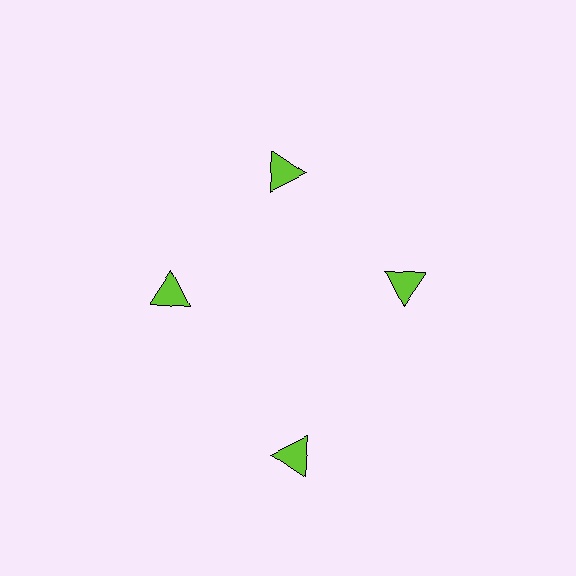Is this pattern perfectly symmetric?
No. The 4 lime triangles are arranged in a ring, but one element near the 6 o'clock position is pushed outward from the center, breaking the 4-fold rotational symmetry.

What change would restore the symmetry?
The symmetry would be restored by moving it inward, back onto the ring so that all 4 triangles sit at equal angles and equal distance from the center.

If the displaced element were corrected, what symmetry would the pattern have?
It would have 4-fold rotational symmetry — the pattern would map onto itself every 90 degrees.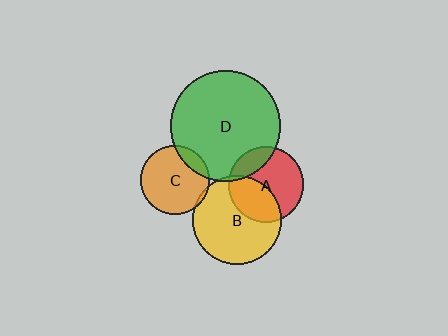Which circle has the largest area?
Circle D (green).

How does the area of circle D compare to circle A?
Approximately 2.2 times.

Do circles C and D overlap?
Yes.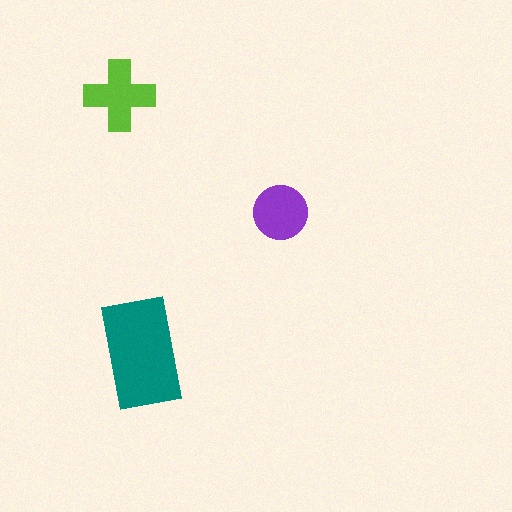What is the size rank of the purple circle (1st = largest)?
3rd.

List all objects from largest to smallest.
The teal rectangle, the lime cross, the purple circle.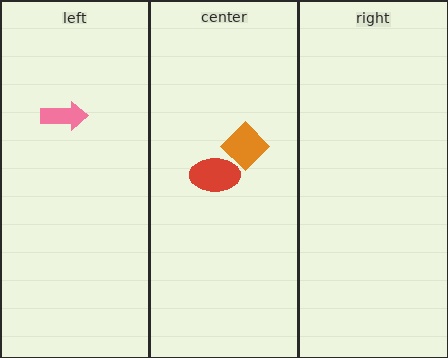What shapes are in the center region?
The red ellipse, the orange diamond.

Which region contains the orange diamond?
The center region.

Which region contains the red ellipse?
The center region.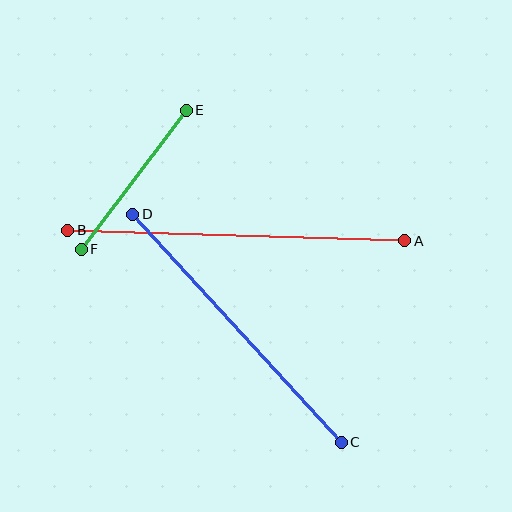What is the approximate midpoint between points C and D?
The midpoint is at approximately (237, 328) pixels.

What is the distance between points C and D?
The distance is approximately 309 pixels.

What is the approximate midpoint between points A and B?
The midpoint is at approximately (236, 235) pixels.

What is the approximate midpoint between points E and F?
The midpoint is at approximately (134, 180) pixels.